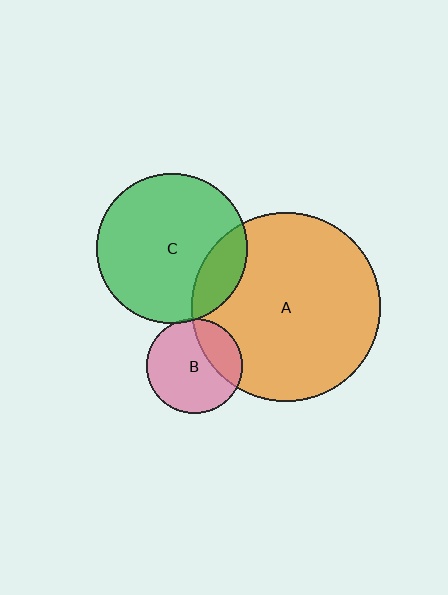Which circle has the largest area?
Circle A (orange).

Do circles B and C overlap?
Yes.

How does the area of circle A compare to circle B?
Approximately 3.9 times.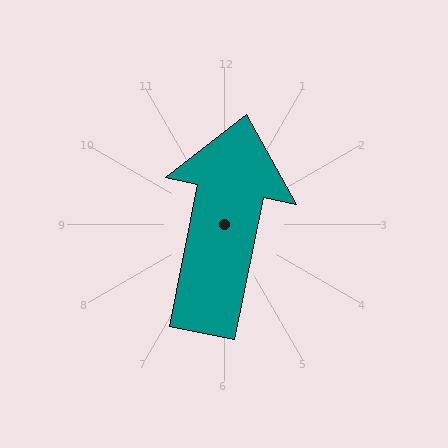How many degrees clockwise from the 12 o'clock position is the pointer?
Approximately 12 degrees.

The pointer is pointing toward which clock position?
Roughly 12 o'clock.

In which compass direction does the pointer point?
North.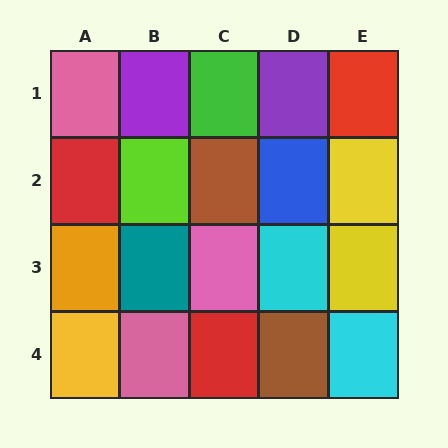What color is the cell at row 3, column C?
Pink.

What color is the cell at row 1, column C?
Green.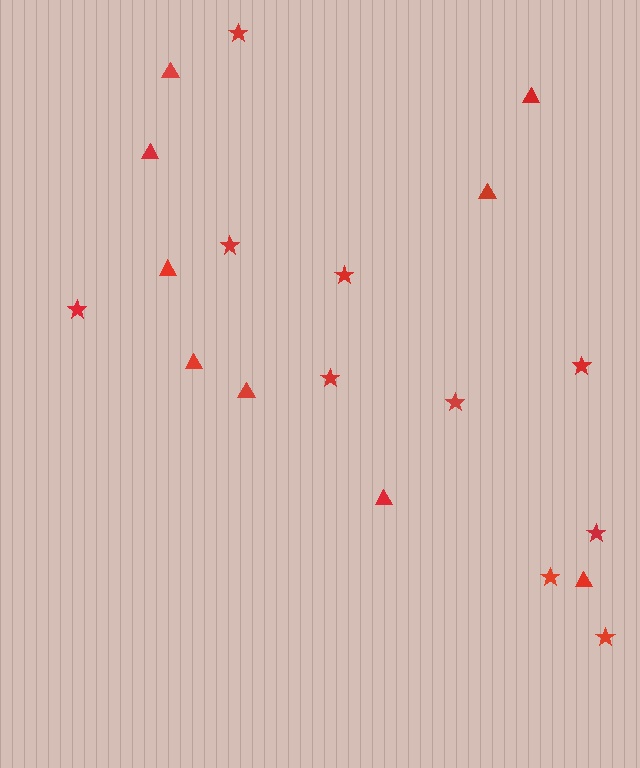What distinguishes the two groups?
There are 2 groups: one group of stars (10) and one group of triangles (9).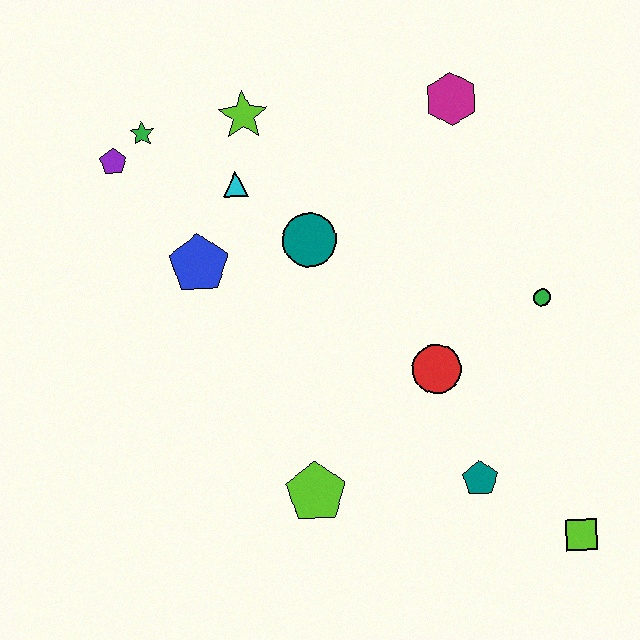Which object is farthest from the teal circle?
The lime square is farthest from the teal circle.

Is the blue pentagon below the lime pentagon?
No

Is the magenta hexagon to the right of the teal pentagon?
No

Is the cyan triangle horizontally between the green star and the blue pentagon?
No